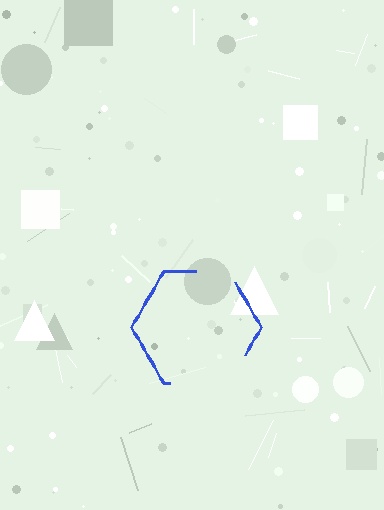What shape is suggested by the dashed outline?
The dashed outline suggests a hexagon.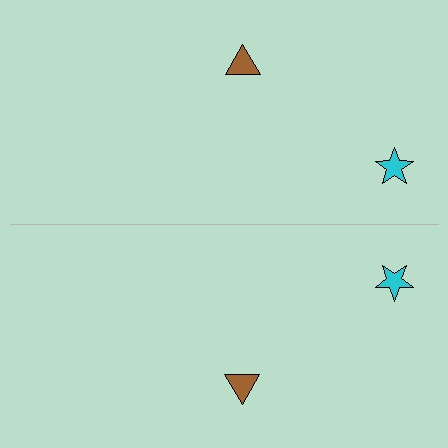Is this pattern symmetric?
Yes, this pattern has bilateral (reflection) symmetry.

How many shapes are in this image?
There are 4 shapes in this image.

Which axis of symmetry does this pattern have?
The pattern has a horizontal axis of symmetry running through the center of the image.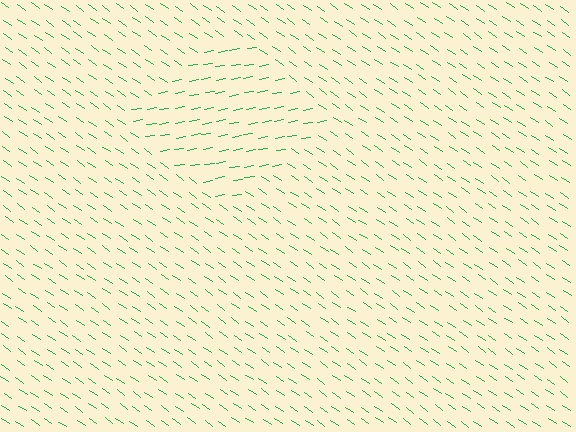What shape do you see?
I see a diamond.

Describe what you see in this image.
The image is filled with small green line segments. A diamond region in the image has lines oriented differently from the surrounding lines, creating a visible texture boundary.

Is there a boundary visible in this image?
Yes, there is a texture boundary formed by a change in line orientation.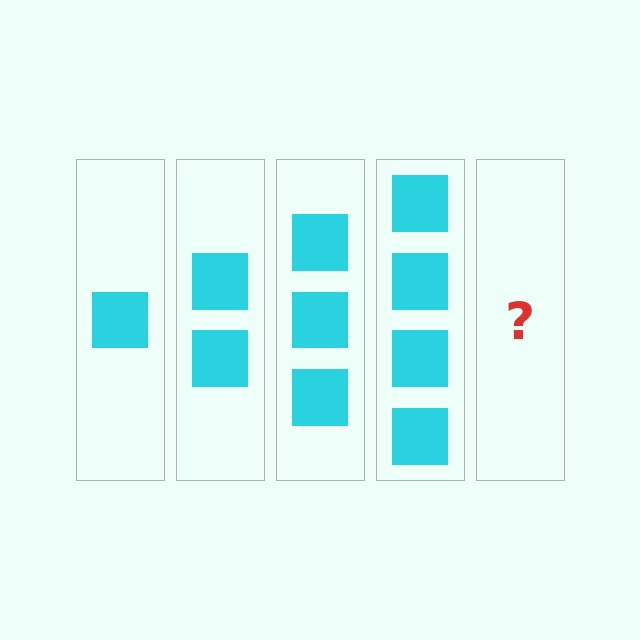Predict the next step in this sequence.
The next step is 5 squares.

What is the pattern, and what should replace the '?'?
The pattern is that each step adds one more square. The '?' should be 5 squares.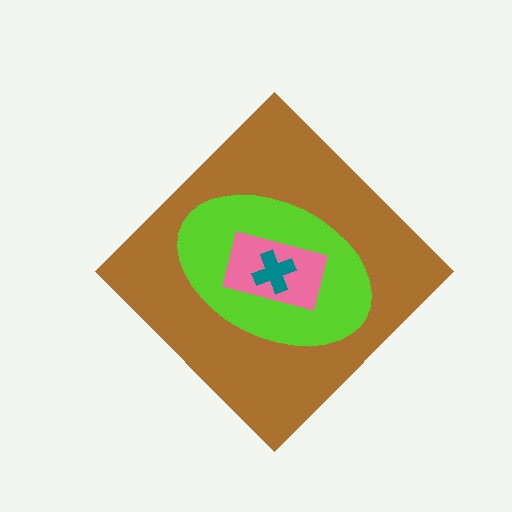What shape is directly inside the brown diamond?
The lime ellipse.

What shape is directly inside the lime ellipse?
The pink rectangle.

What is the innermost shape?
The teal cross.